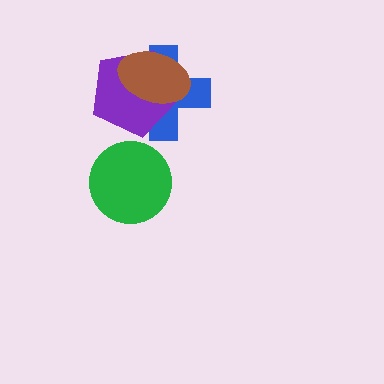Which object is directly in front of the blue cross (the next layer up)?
The purple pentagon is directly in front of the blue cross.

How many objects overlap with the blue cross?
2 objects overlap with the blue cross.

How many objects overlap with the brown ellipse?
2 objects overlap with the brown ellipse.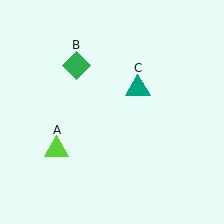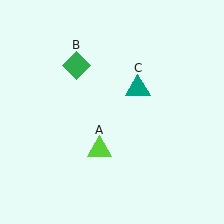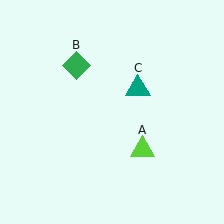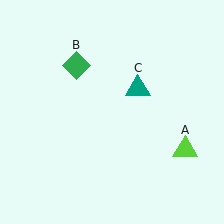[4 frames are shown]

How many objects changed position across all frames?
1 object changed position: lime triangle (object A).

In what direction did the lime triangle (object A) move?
The lime triangle (object A) moved right.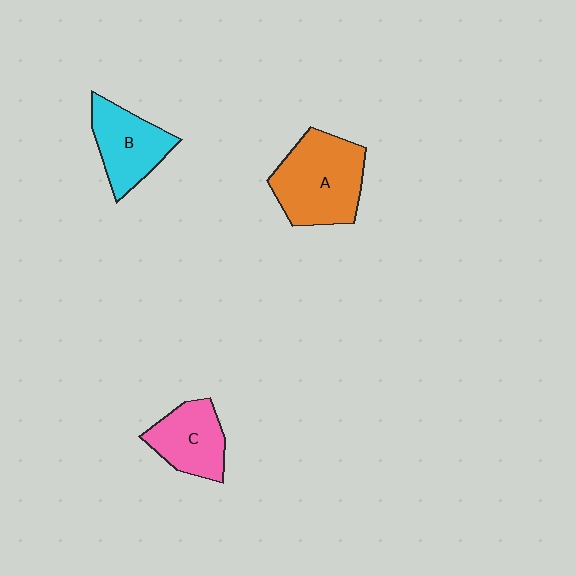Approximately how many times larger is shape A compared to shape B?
Approximately 1.4 times.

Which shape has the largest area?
Shape A (orange).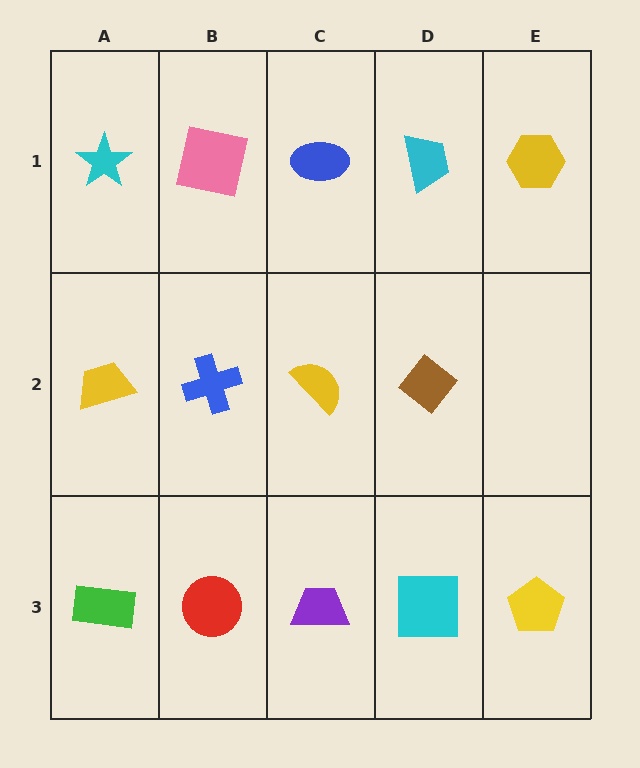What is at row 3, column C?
A purple trapezoid.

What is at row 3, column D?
A cyan square.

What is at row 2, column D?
A brown diamond.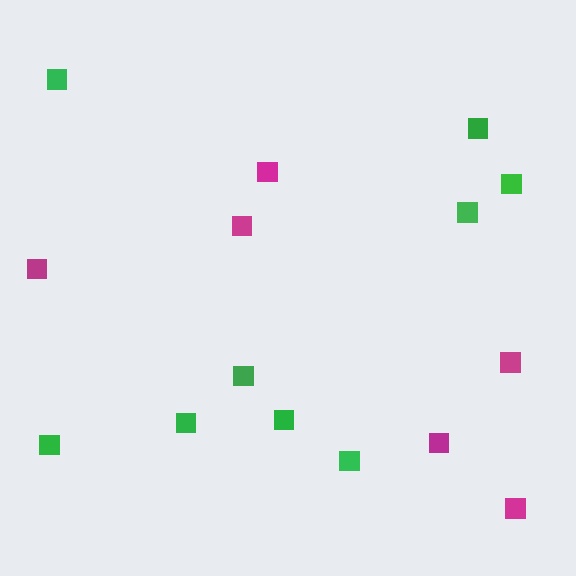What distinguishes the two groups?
There are 2 groups: one group of green squares (9) and one group of magenta squares (6).